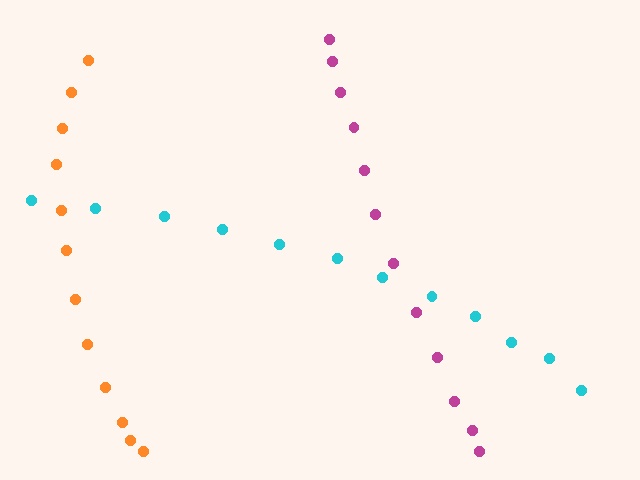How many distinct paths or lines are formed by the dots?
There are 3 distinct paths.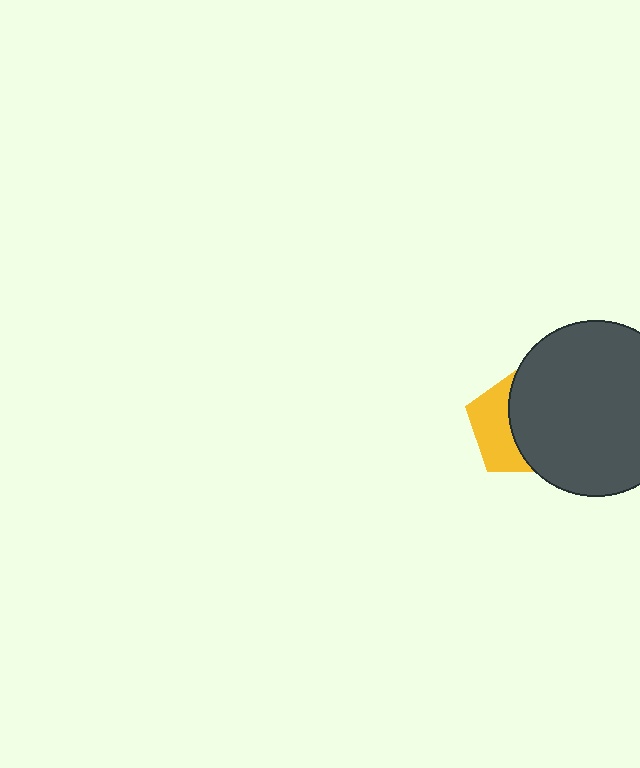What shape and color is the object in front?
The object in front is a dark gray circle.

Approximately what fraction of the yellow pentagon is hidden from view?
Roughly 59% of the yellow pentagon is hidden behind the dark gray circle.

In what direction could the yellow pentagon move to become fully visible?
The yellow pentagon could move left. That would shift it out from behind the dark gray circle entirely.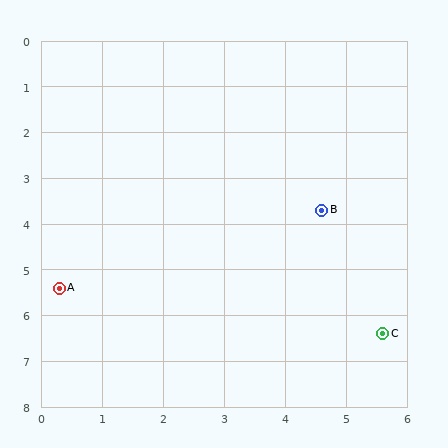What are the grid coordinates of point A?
Point A is at approximately (0.3, 5.4).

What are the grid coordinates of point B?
Point B is at approximately (4.6, 3.7).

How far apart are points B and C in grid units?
Points B and C are about 2.9 grid units apart.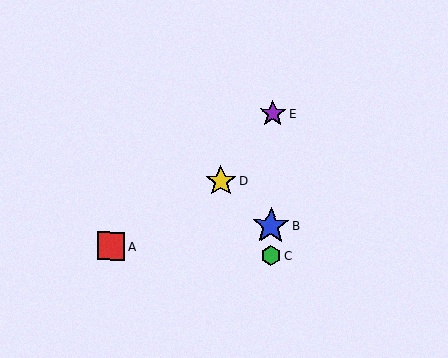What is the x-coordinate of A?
Object A is at x≈111.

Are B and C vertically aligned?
Yes, both are at x≈271.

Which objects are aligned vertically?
Objects B, C, E are aligned vertically.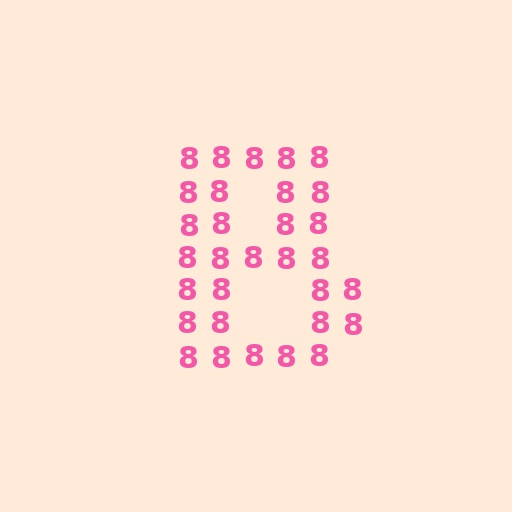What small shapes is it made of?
It is made of small digit 8's.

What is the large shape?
The large shape is the letter B.